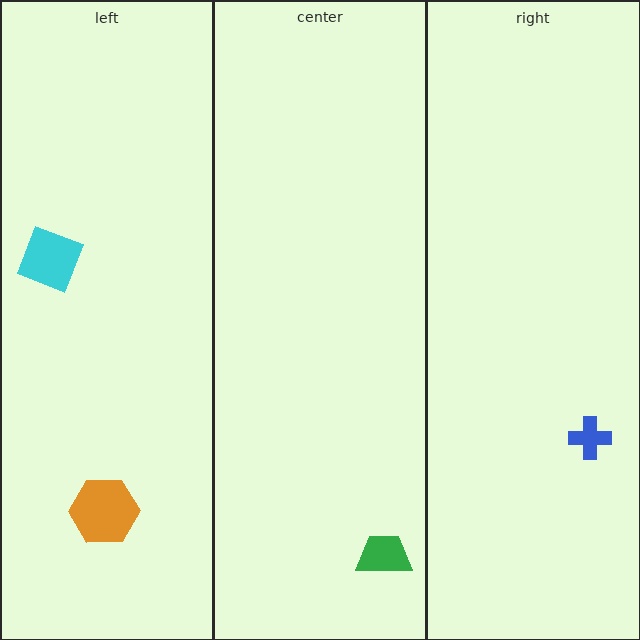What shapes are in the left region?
The cyan diamond, the orange hexagon.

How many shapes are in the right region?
1.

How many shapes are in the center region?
1.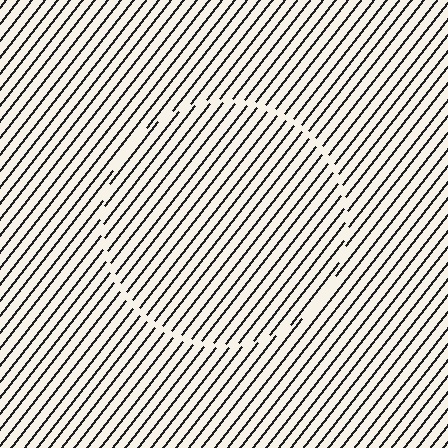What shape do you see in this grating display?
An illusory circle. The interior of the shape contains the same grating, shifted by half a period — the contour is defined by the phase discontinuity where line-ends from the inner and outer gratings abut.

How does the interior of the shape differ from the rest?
The interior of the shape contains the same grating, shifted by half a period — the contour is defined by the phase discontinuity where line-ends from the inner and outer gratings abut.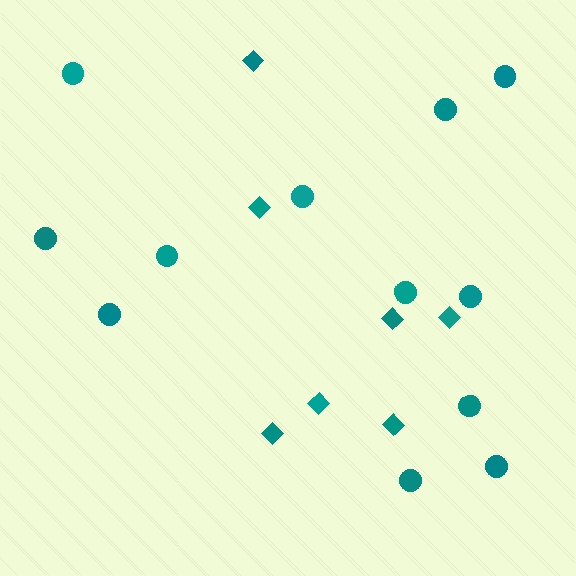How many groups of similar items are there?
There are 2 groups: one group of diamonds (7) and one group of circles (12).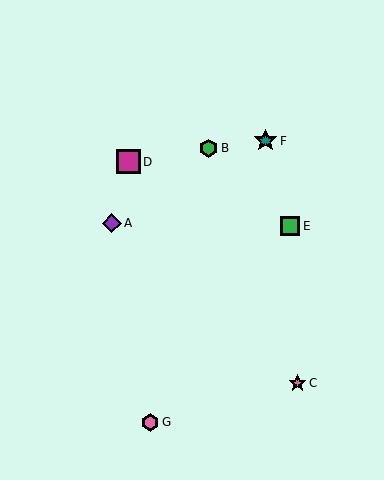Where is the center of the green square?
The center of the green square is at (290, 226).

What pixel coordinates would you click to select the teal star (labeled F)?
Click at (265, 141) to select the teal star F.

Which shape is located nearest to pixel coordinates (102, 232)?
The purple diamond (labeled A) at (112, 223) is nearest to that location.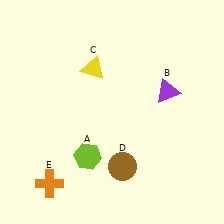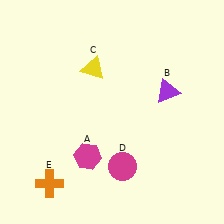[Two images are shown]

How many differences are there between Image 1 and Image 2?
There are 2 differences between the two images.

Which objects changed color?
A changed from lime to magenta. D changed from brown to magenta.